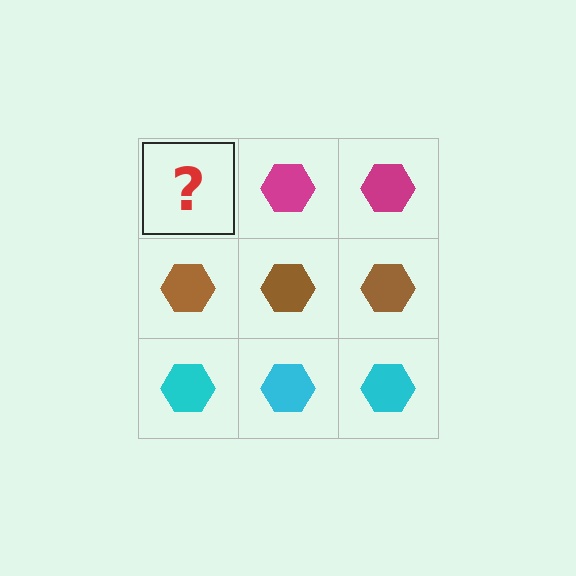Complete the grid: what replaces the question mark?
The question mark should be replaced with a magenta hexagon.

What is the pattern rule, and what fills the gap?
The rule is that each row has a consistent color. The gap should be filled with a magenta hexagon.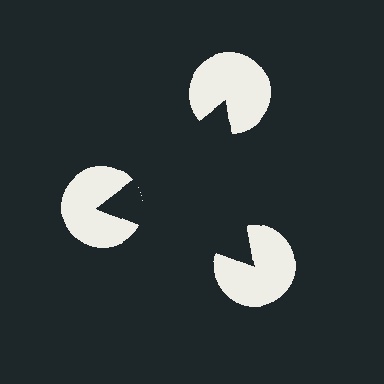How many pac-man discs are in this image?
There are 3 — one at each vertex of the illusory triangle.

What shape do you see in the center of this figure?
An illusory triangle — its edges are inferred from the aligned wedge cuts in the pac-man discs, not physically drawn.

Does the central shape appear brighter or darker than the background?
It typically appears slightly darker than the background, even though no actual brightness change is drawn.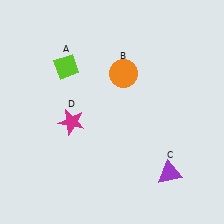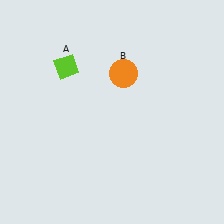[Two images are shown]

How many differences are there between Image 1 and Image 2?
There are 2 differences between the two images.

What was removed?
The magenta star (D), the purple triangle (C) were removed in Image 2.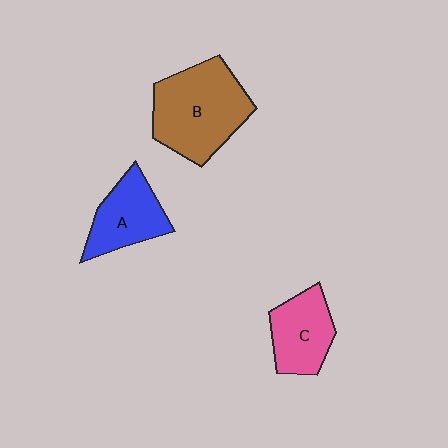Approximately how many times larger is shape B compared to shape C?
Approximately 1.7 times.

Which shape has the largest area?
Shape B (brown).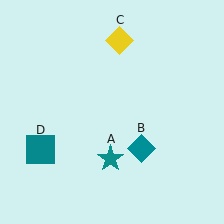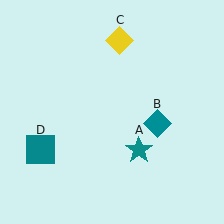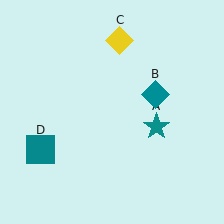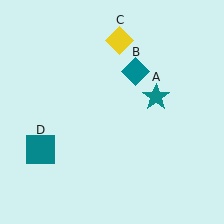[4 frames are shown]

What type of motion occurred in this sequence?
The teal star (object A), teal diamond (object B) rotated counterclockwise around the center of the scene.